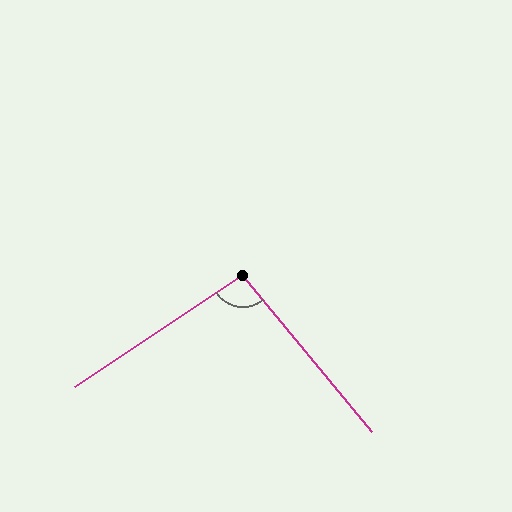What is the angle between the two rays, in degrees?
Approximately 96 degrees.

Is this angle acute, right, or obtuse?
It is obtuse.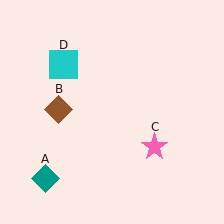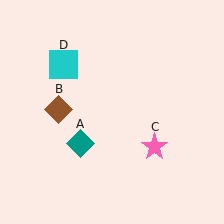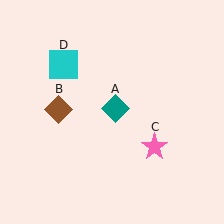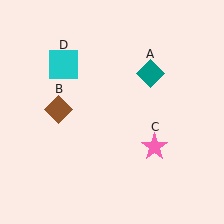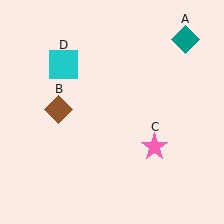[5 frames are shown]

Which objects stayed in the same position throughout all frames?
Brown diamond (object B) and pink star (object C) and cyan square (object D) remained stationary.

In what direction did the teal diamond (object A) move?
The teal diamond (object A) moved up and to the right.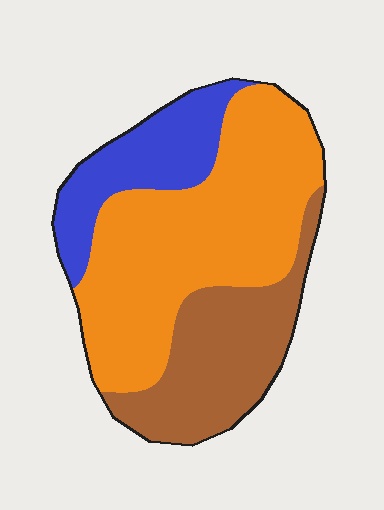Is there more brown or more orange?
Orange.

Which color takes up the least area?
Blue, at roughly 20%.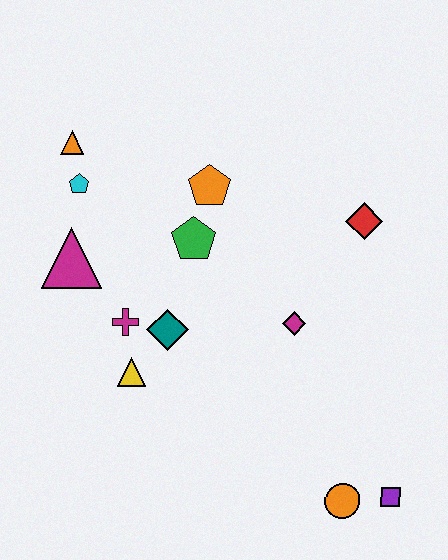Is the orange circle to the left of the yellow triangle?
No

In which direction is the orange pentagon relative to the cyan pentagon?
The orange pentagon is to the right of the cyan pentagon.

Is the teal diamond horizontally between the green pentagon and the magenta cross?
Yes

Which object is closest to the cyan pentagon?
The orange triangle is closest to the cyan pentagon.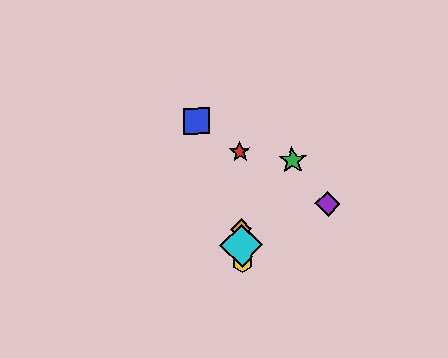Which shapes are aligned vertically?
The red star, the yellow hexagon, the orange diamond, the cyan diamond are aligned vertically.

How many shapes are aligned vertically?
4 shapes (the red star, the yellow hexagon, the orange diamond, the cyan diamond) are aligned vertically.